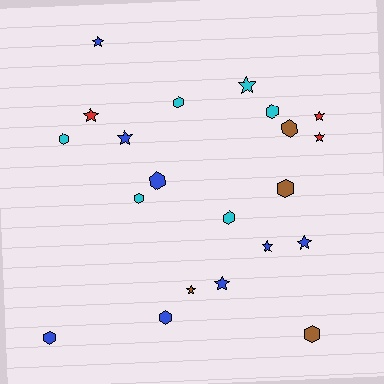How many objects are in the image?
There are 21 objects.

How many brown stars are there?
There is 1 brown star.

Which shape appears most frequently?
Hexagon, with 11 objects.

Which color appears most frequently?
Blue, with 8 objects.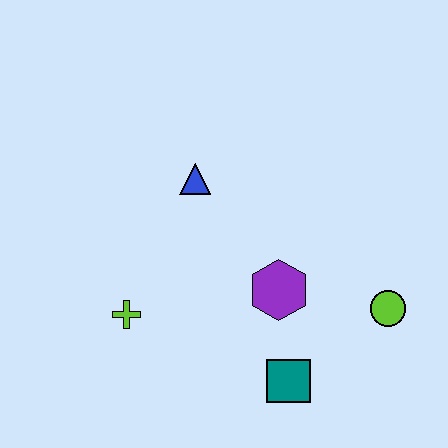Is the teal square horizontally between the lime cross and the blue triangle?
No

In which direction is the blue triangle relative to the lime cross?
The blue triangle is above the lime cross.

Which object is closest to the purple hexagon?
The teal square is closest to the purple hexagon.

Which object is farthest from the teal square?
The blue triangle is farthest from the teal square.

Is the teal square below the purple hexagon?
Yes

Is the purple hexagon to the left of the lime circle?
Yes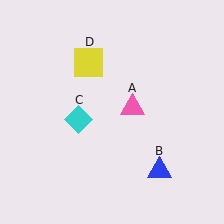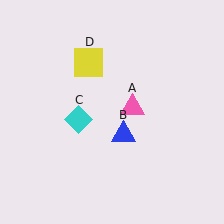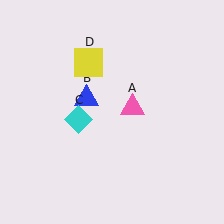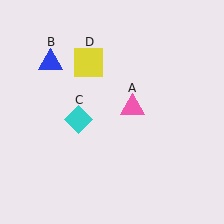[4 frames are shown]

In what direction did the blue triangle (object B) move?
The blue triangle (object B) moved up and to the left.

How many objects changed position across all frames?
1 object changed position: blue triangle (object B).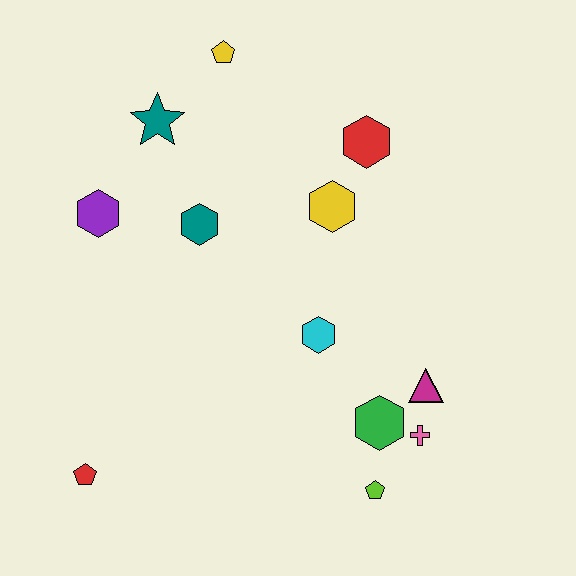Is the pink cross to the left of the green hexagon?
No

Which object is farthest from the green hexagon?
The yellow pentagon is farthest from the green hexagon.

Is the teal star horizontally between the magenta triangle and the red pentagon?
Yes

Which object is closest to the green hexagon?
The pink cross is closest to the green hexagon.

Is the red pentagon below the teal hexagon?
Yes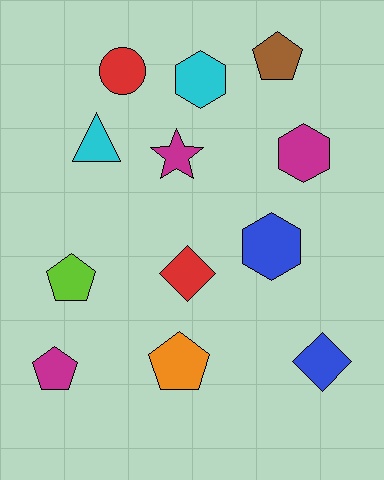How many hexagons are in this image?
There are 3 hexagons.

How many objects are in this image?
There are 12 objects.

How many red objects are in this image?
There are 2 red objects.